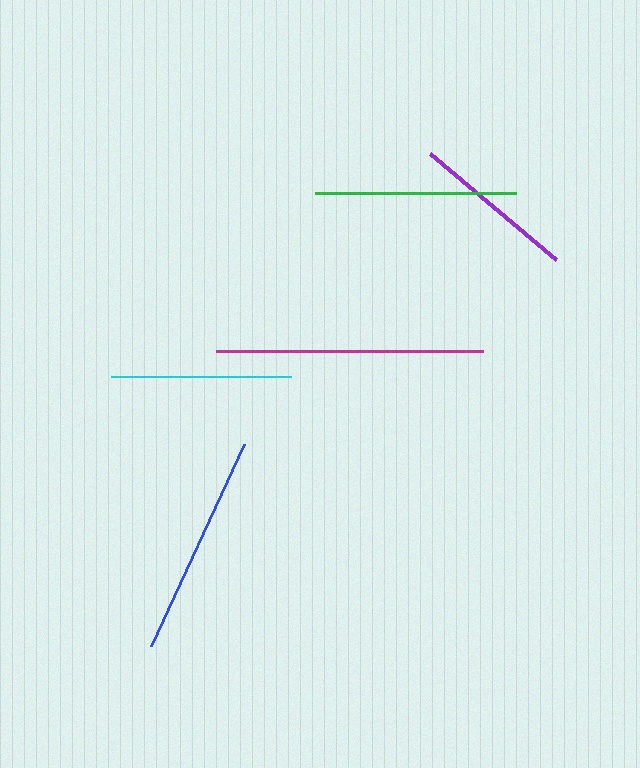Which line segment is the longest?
The magenta line is the longest at approximately 266 pixels.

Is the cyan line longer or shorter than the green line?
The green line is longer than the cyan line.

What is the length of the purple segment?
The purple segment is approximately 165 pixels long.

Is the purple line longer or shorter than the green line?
The green line is longer than the purple line.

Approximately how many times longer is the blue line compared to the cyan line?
The blue line is approximately 1.2 times the length of the cyan line.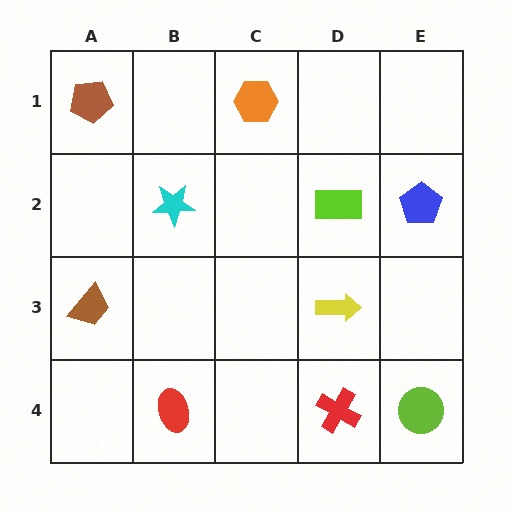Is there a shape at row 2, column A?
No, that cell is empty.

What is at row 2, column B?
A cyan star.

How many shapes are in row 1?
2 shapes.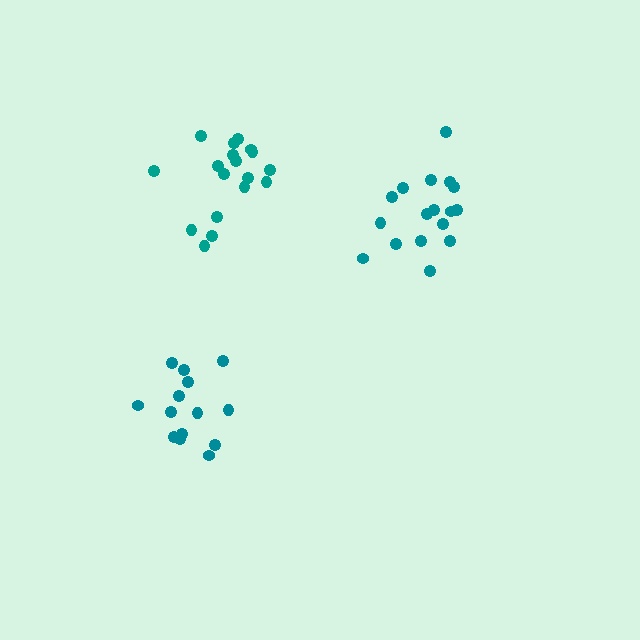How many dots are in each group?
Group 1: 14 dots, Group 2: 17 dots, Group 3: 18 dots (49 total).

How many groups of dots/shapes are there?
There are 3 groups.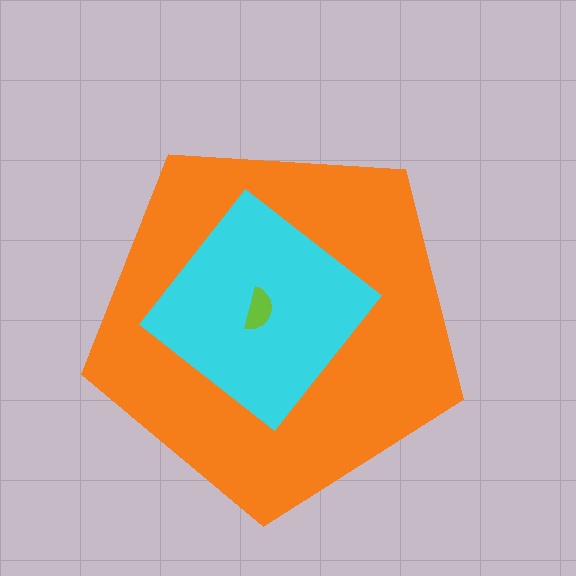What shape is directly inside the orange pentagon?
The cyan diamond.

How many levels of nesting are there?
3.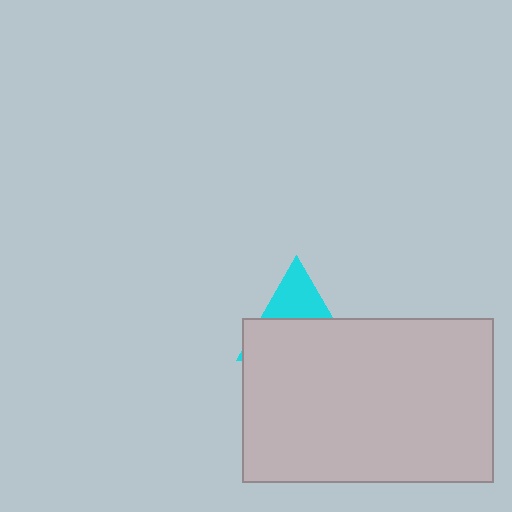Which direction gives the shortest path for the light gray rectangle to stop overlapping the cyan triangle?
Moving down gives the shortest separation.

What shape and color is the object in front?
The object in front is a light gray rectangle.